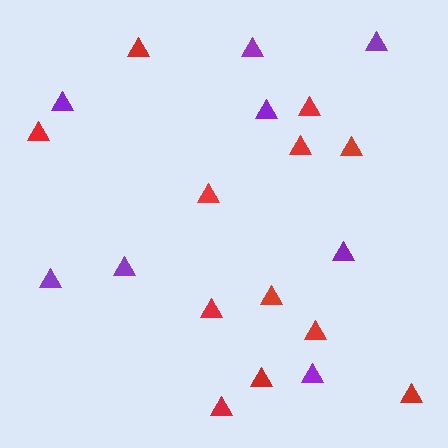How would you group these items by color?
There are 2 groups: one group of red triangles (12) and one group of purple triangles (8).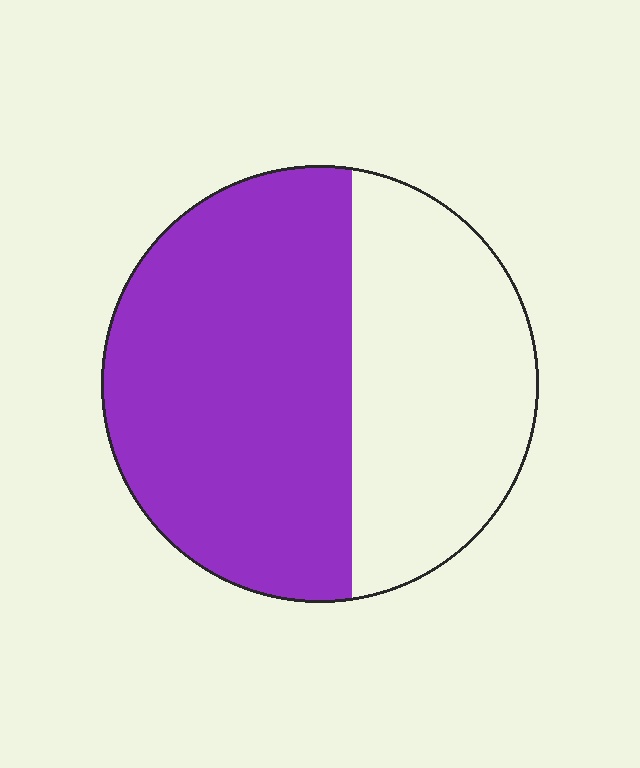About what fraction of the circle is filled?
About three fifths (3/5).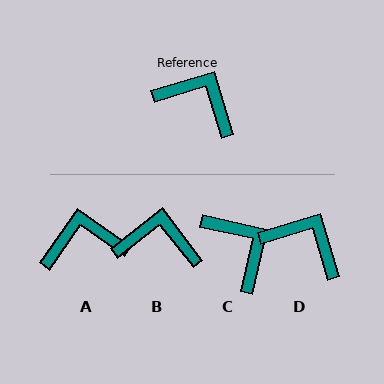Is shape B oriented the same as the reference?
No, it is off by about 21 degrees.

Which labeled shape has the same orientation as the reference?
D.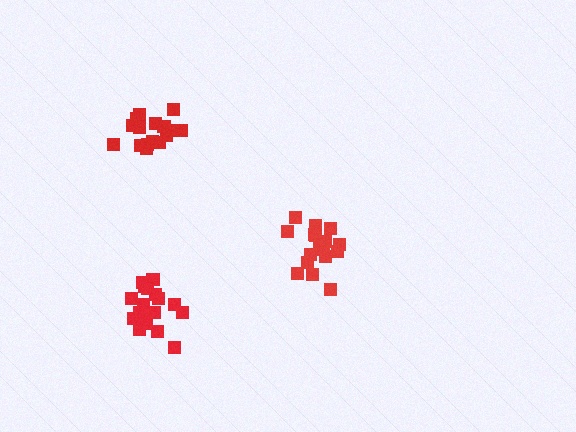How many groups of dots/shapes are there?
There are 3 groups.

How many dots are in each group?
Group 1: 19 dots, Group 2: 17 dots, Group 3: 18 dots (54 total).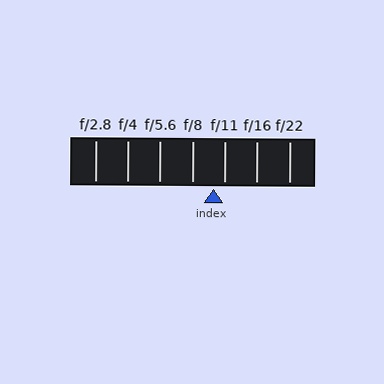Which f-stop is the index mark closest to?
The index mark is closest to f/11.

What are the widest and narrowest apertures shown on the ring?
The widest aperture shown is f/2.8 and the narrowest is f/22.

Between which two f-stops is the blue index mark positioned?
The index mark is between f/8 and f/11.